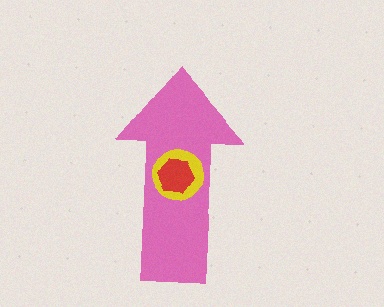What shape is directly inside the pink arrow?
The yellow circle.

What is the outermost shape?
The pink arrow.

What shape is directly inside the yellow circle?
The red hexagon.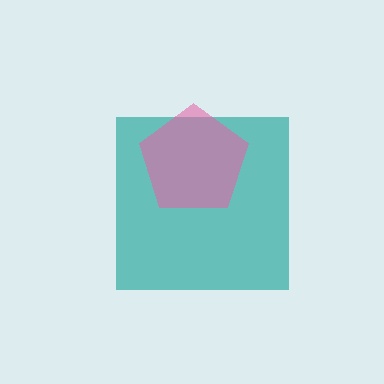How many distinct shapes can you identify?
There are 2 distinct shapes: a teal square, a pink pentagon.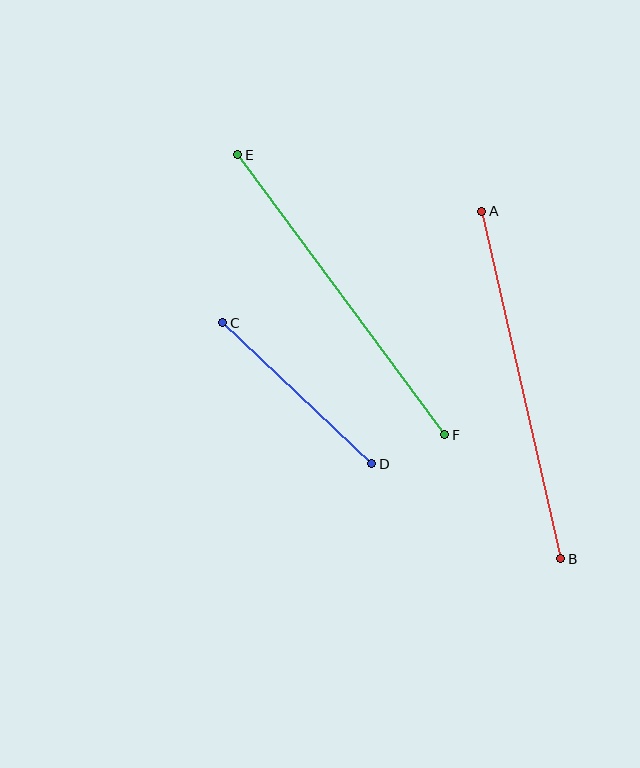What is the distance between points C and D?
The distance is approximately 205 pixels.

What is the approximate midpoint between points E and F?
The midpoint is at approximately (341, 295) pixels.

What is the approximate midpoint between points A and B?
The midpoint is at approximately (521, 385) pixels.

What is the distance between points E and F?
The distance is approximately 348 pixels.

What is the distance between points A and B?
The distance is approximately 356 pixels.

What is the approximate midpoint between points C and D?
The midpoint is at approximately (297, 393) pixels.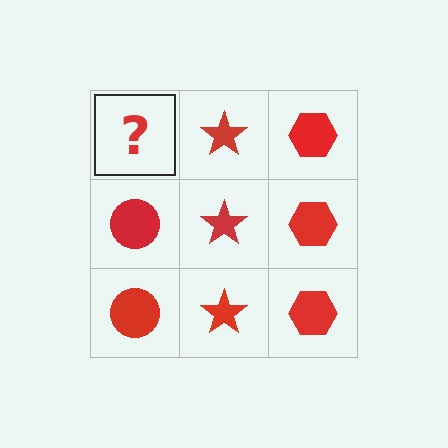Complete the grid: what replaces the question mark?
The question mark should be replaced with a red circle.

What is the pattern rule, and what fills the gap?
The rule is that each column has a consistent shape. The gap should be filled with a red circle.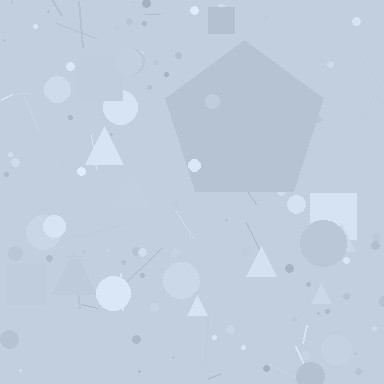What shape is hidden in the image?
A pentagon is hidden in the image.